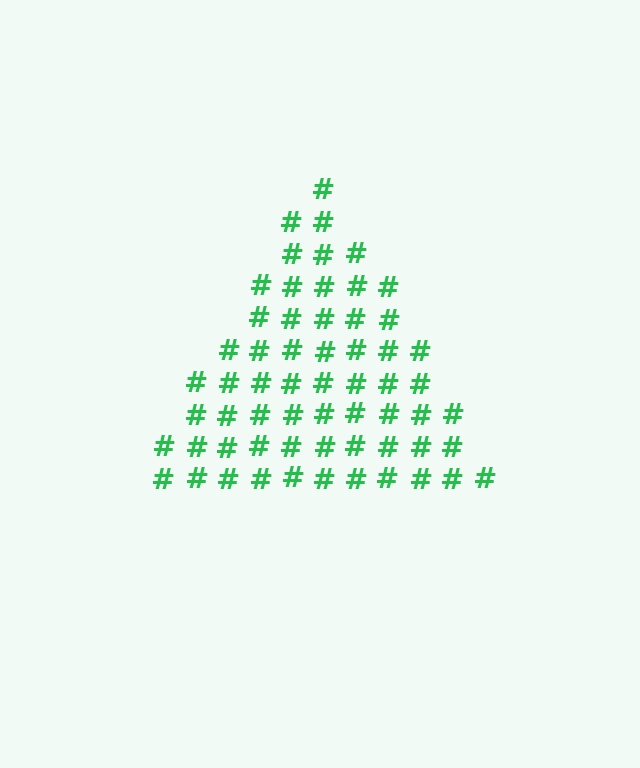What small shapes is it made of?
It is made of small hash symbols.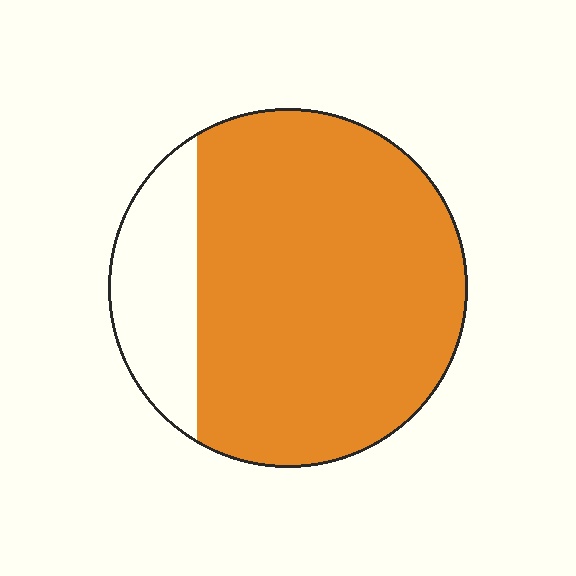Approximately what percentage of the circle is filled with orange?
Approximately 80%.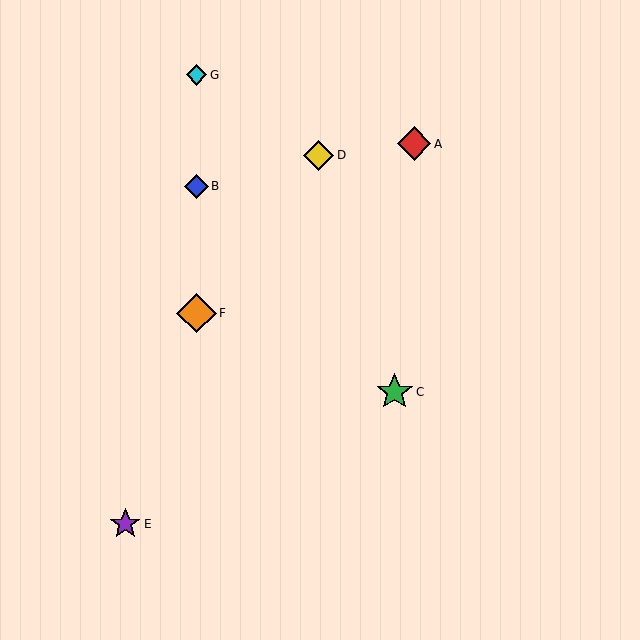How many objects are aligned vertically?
3 objects (B, F, G) are aligned vertically.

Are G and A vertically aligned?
No, G is at x≈196 and A is at x≈414.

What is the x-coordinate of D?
Object D is at x≈319.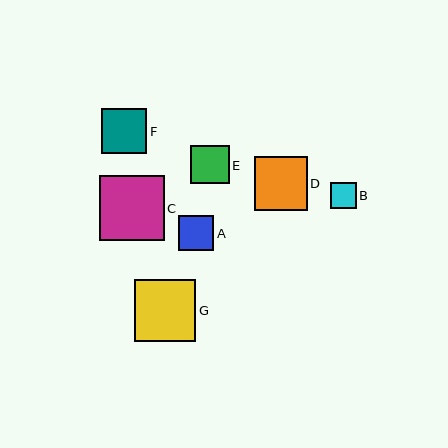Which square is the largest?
Square C is the largest with a size of approximately 65 pixels.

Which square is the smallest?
Square B is the smallest with a size of approximately 26 pixels.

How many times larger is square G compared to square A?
Square G is approximately 1.8 times the size of square A.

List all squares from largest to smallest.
From largest to smallest: C, G, D, F, E, A, B.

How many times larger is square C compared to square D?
Square C is approximately 1.2 times the size of square D.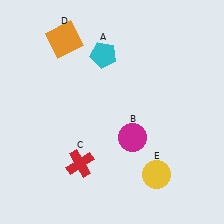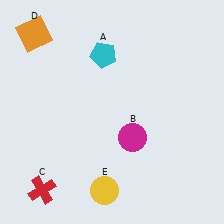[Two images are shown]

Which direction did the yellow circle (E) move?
The yellow circle (E) moved left.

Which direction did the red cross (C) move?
The red cross (C) moved left.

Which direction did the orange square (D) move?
The orange square (D) moved left.